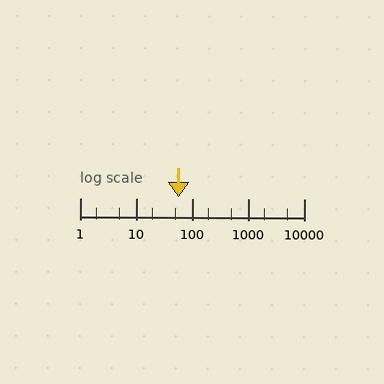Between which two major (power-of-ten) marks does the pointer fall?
The pointer is between 10 and 100.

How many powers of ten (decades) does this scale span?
The scale spans 4 decades, from 1 to 10000.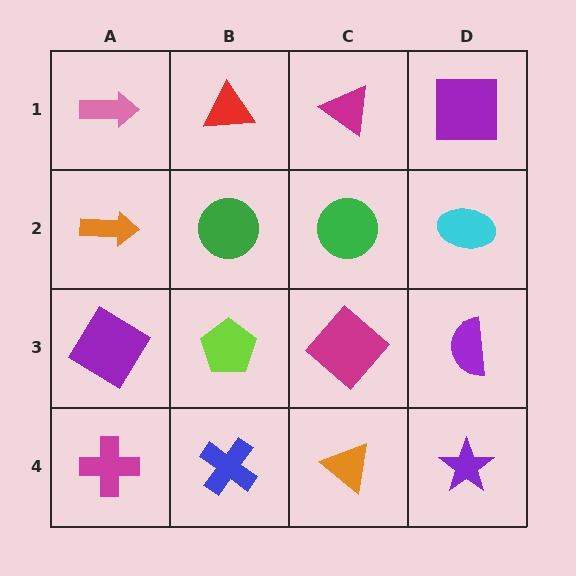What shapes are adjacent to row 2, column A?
A pink arrow (row 1, column A), a purple diamond (row 3, column A), a green circle (row 2, column B).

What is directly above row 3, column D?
A cyan ellipse.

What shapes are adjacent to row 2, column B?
A red triangle (row 1, column B), a lime pentagon (row 3, column B), an orange arrow (row 2, column A), a green circle (row 2, column C).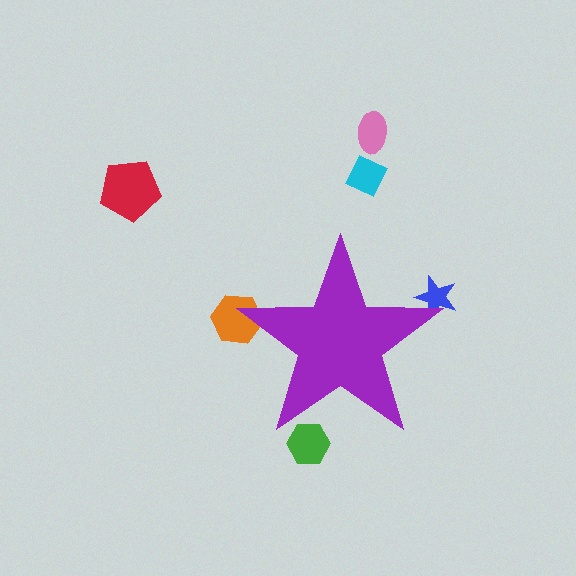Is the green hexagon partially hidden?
Yes, the green hexagon is partially hidden behind the purple star.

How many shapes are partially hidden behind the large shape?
3 shapes are partially hidden.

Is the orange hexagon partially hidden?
Yes, the orange hexagon is partially hidden behind the purple star.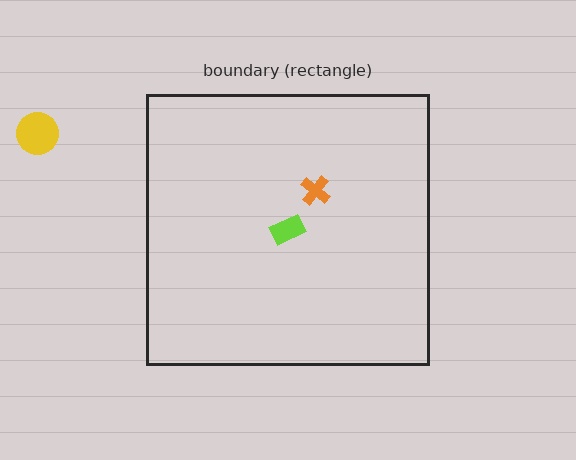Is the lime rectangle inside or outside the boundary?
Inside.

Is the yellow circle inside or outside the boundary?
Outside.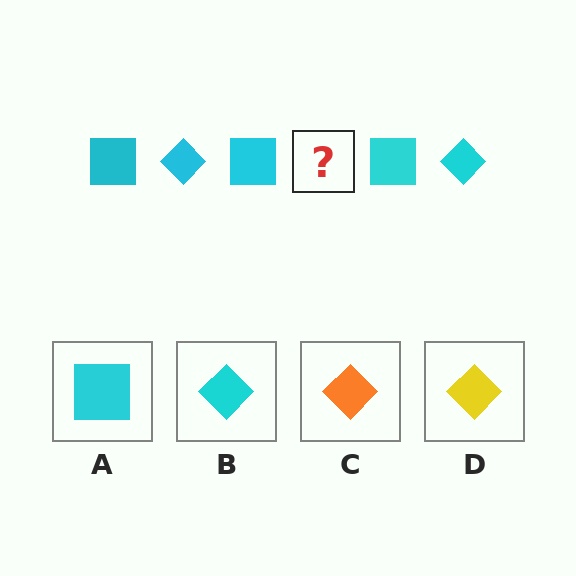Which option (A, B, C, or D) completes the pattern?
B.